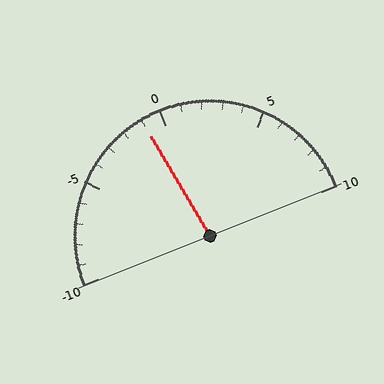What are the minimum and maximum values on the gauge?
The gauge ranges from -10 to 10.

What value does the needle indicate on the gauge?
The needle indicates approximately -1.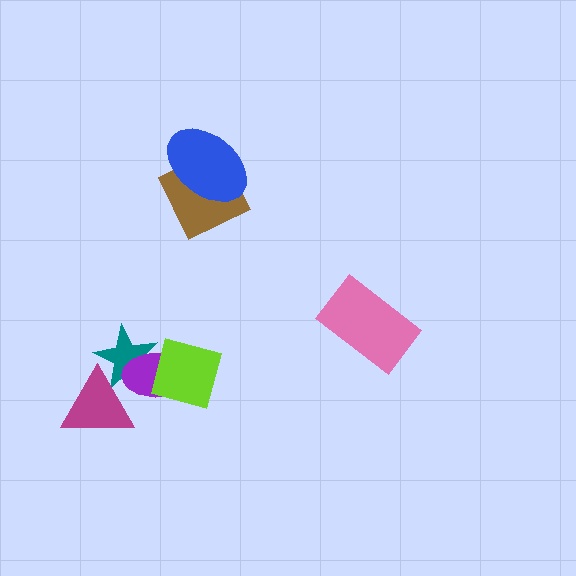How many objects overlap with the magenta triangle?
2 objects overlap with the magenta triangle.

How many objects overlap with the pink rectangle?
0 objects overlap with the pink rectangle.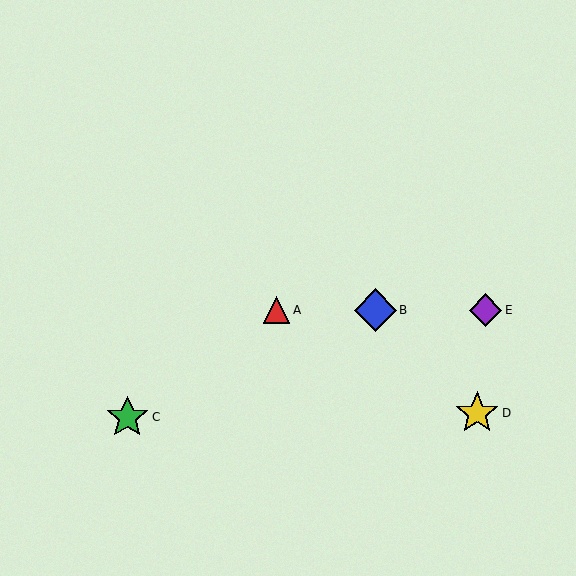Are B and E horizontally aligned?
Yes, both are at y≈310.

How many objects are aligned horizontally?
3 objects (A, B, E) are aligned horizontally.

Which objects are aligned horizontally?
Objects A, B, E are aligned horizontally.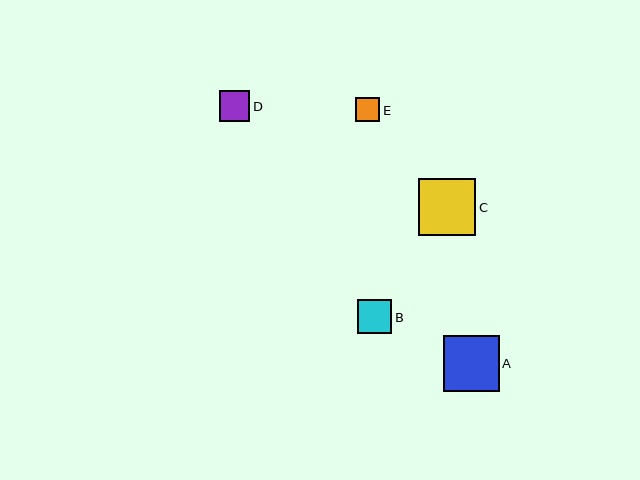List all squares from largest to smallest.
From largest to smallest: C, A, B, D, E.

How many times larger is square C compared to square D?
Square C is approximately 1.9 times the size of square D.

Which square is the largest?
Square C is the largest with a size of approximately 57 pixels.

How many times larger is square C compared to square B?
Square C is approximately 1.7 times the size of square B.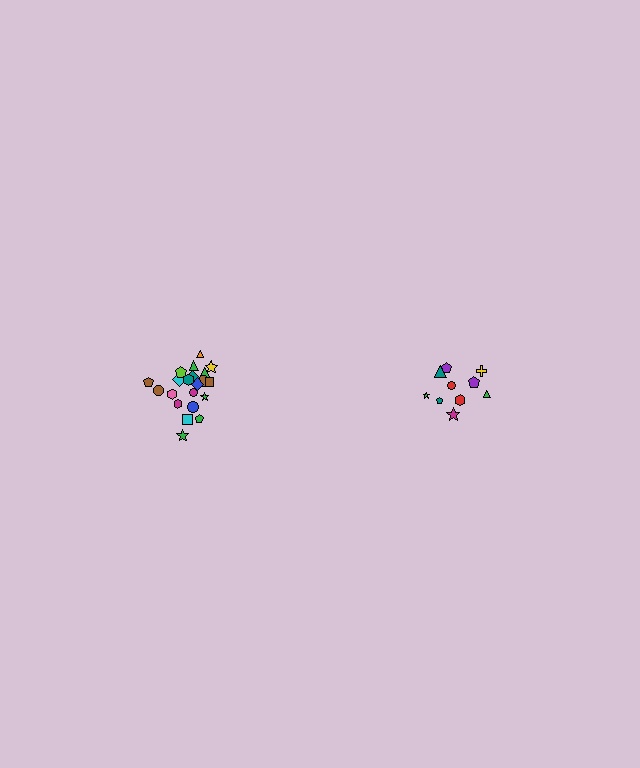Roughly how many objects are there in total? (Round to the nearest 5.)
Roughly 30 objects in total.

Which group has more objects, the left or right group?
The left group.